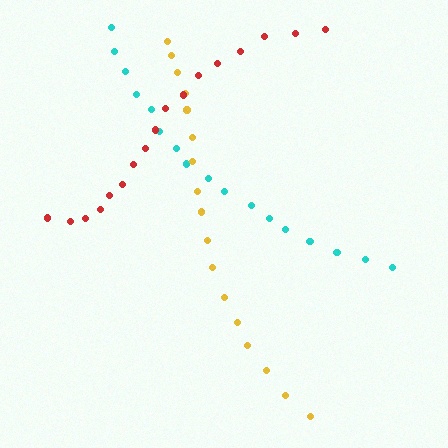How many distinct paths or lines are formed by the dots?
There are 3 distinct paths.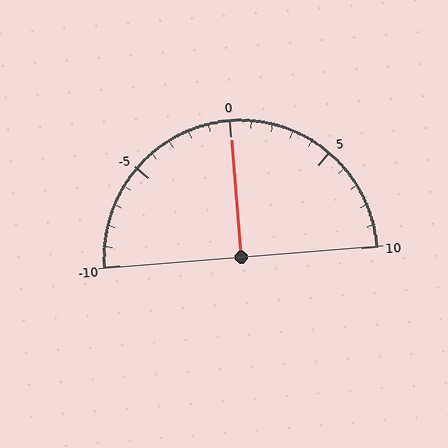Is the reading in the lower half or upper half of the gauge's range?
The reading is in the upper half of the range (-10 to 10).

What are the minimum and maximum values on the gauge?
The gauge ranges from -10 to 10.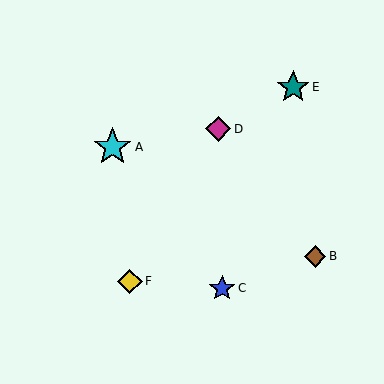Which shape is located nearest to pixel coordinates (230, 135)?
The magenta diamond (labeled D) at (218, 129) is nearest to that location.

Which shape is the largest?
The cyan star (labeled A) is the largest.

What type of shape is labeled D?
Shape D is a magenta diamond.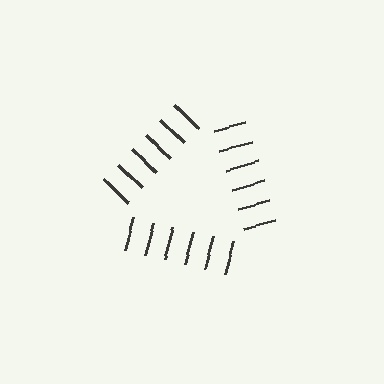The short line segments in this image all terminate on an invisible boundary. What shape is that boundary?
An illusory triangle — the line segments terminate on its edges but no continuous stroke is drawn.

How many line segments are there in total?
18 — 6 along each of the 3 edges.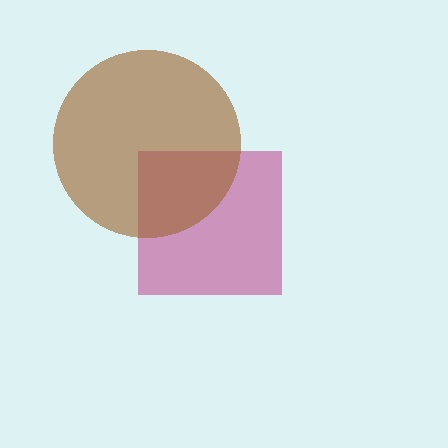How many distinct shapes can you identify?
There are 2 distinct shapes: a magenta square, a brown circle.